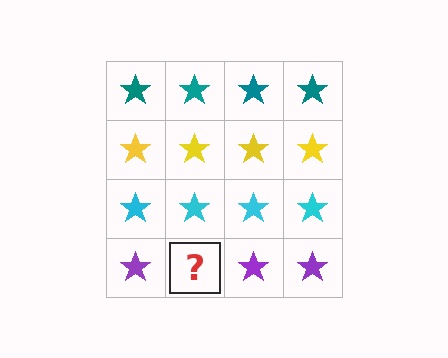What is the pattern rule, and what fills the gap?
The rule is that each row has a consistent color. The gap should be filled with a purple star.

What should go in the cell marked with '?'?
The missing cell should contain a purple star.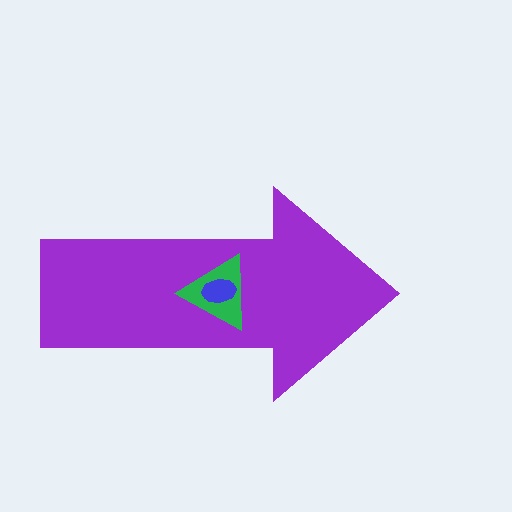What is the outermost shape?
The purple arrow.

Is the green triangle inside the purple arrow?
Yes.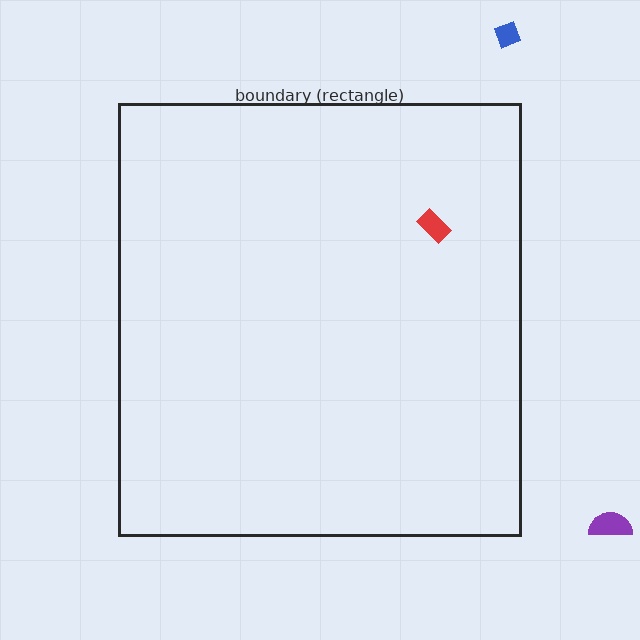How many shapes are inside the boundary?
1 inside, 2 outside.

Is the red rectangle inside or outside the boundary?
Inside.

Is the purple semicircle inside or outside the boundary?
Outside.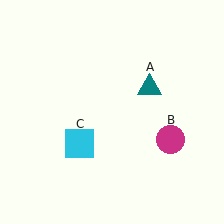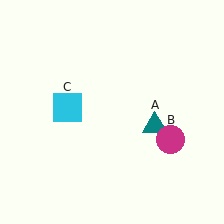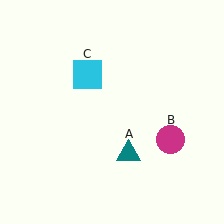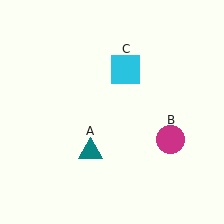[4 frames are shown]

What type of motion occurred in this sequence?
The teal triangle (object A), cyan square (object C) rotated clockwise around the center of the scene.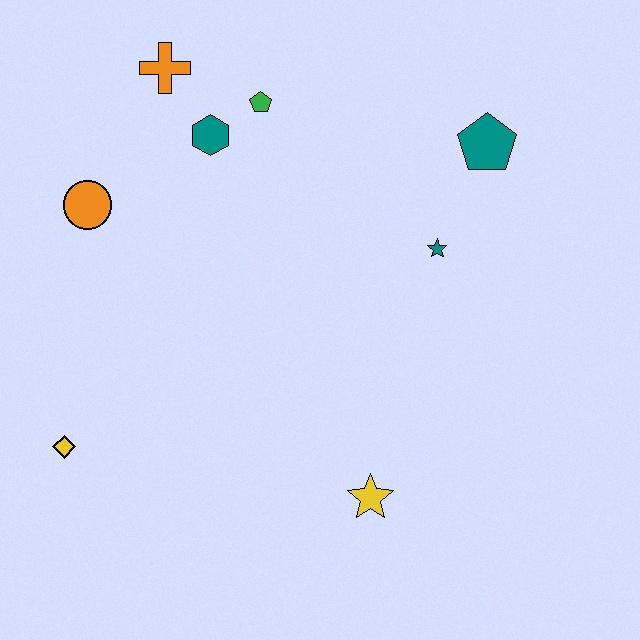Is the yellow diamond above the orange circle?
No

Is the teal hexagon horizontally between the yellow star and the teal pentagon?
No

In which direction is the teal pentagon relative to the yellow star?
The teal pentagon is above the yellow star.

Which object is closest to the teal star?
The teal pentagon is closest to the teal star.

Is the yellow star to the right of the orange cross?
Yes